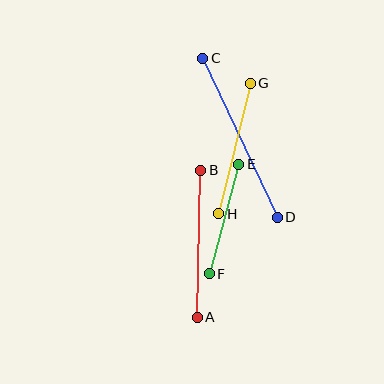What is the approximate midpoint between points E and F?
The midpoint is at approximately (224, 219) pixels.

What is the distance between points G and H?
The distance is approximately 134 pixels.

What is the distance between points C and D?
The distance is approximately 175 pixels.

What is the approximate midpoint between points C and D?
The midpoint is at approximately (240, 138) pixels.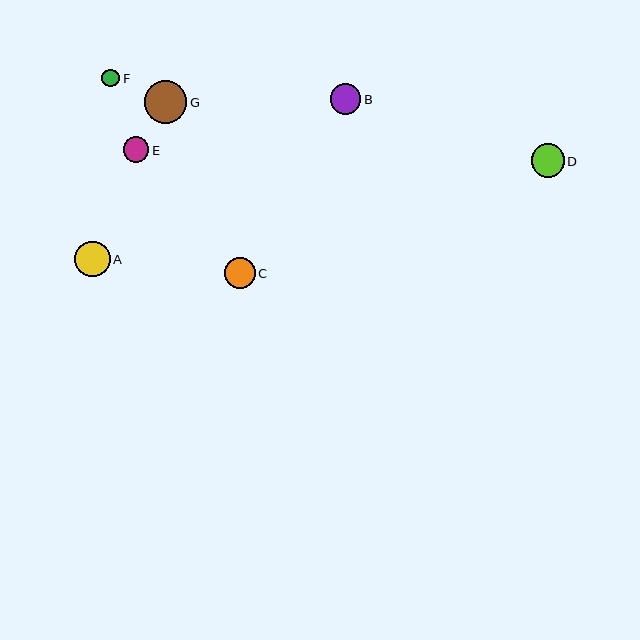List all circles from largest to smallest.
From largest to smallest: G, A, D, B, C, E, F.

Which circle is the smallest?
Circle F is the smallest with a size of approximately 18 pixels.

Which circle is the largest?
Circle G is the largest with a size of approximately 43 pixels.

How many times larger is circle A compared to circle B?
Circle A is approximately 1.2 times the size of circle B.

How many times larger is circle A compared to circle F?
Circle A is approximately 2.0 times the size of circle F.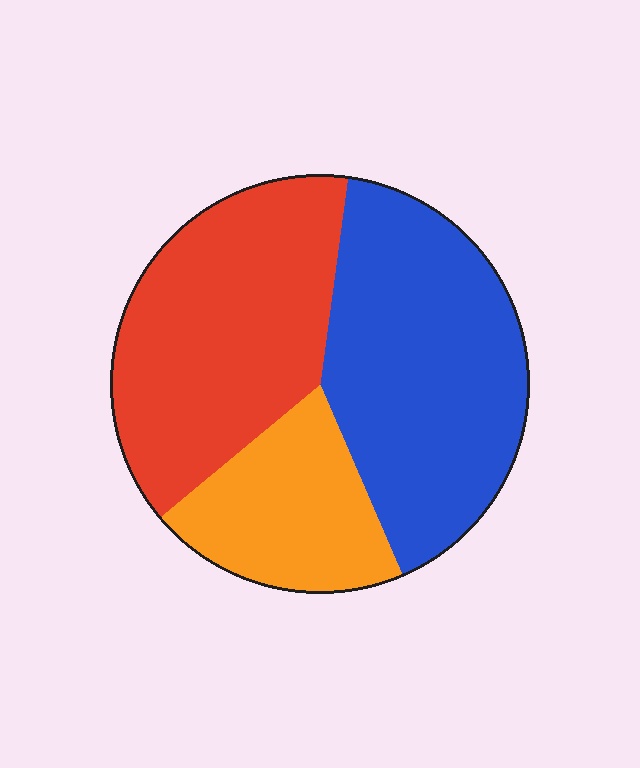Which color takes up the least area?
Orange, at roughly 20%.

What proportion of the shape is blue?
Blue takes up about two fifths (2/5) of the shape.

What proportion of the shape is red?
Red takes up between a quarter and a half of the shape.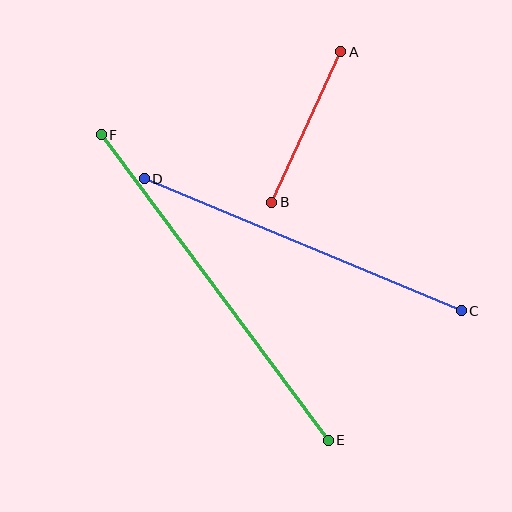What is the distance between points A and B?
The distance is approximately 166 pixels.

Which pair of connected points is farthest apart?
Points E and F are farthest apart.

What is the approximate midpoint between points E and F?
The midpoint is at approximately (215, 287) pixels.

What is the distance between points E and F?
The distance is approximately 381 pixels.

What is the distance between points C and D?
The distance is approximately 343 pixels.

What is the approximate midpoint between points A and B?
The midpoint is at approximately (306, 127) pixels.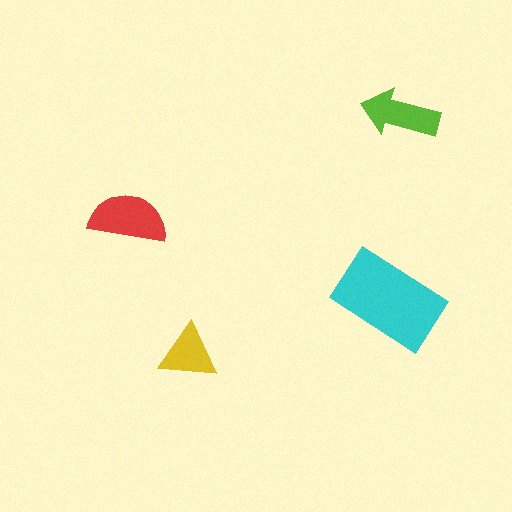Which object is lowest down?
The yellow triangle is bottommost.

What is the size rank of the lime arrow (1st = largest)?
3rd.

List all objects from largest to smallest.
The cyan rectangle, the red semicircle, the lime arrow, the yellow triangle.